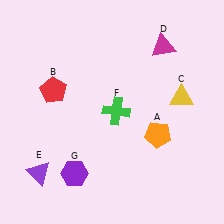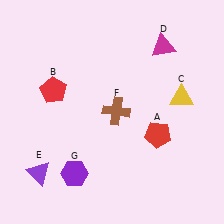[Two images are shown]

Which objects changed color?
A changed from orange to red. F changed from green to brown.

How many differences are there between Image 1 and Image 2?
There are 2 differences between the two images.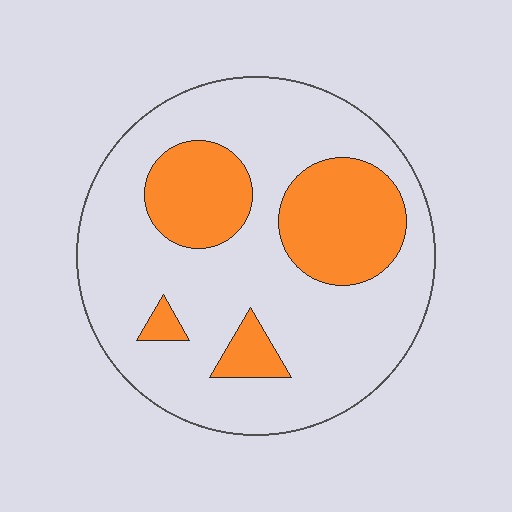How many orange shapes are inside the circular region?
4.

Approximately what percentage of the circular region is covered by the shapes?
Approximately 25%.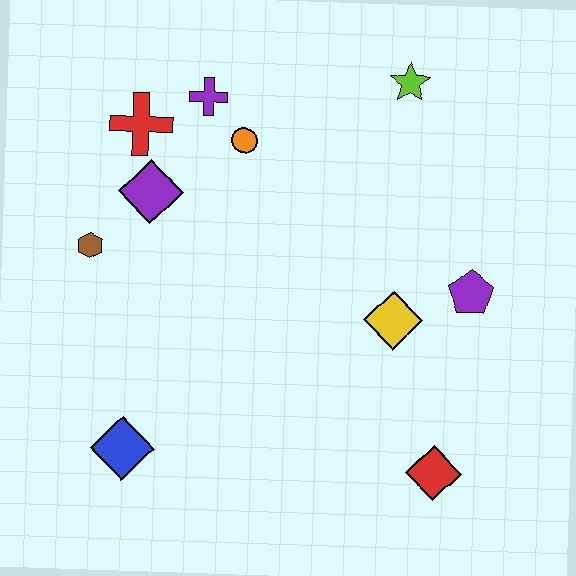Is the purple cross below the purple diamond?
No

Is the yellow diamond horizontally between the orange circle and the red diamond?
Yes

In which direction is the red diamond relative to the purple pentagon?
The red diamond is below the purple pentagon.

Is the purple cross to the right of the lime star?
No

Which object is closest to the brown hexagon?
The purple diamond is closest to the brown hexagon.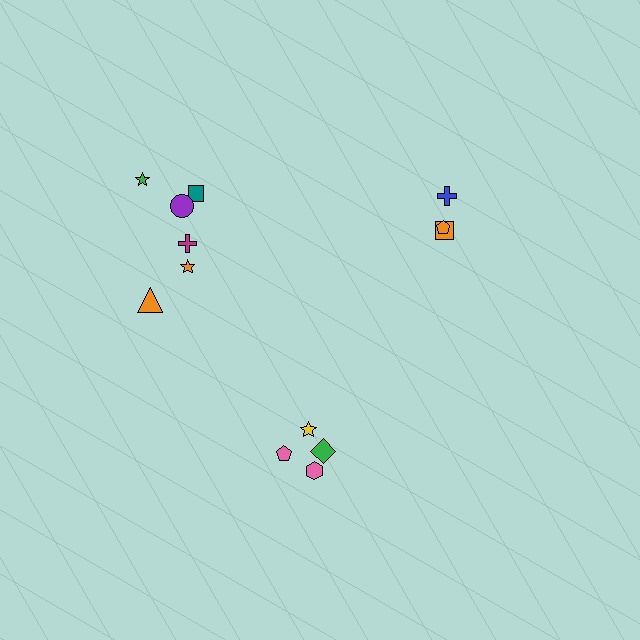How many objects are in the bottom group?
There are 4 objects.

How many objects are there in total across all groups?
There are 13 objects.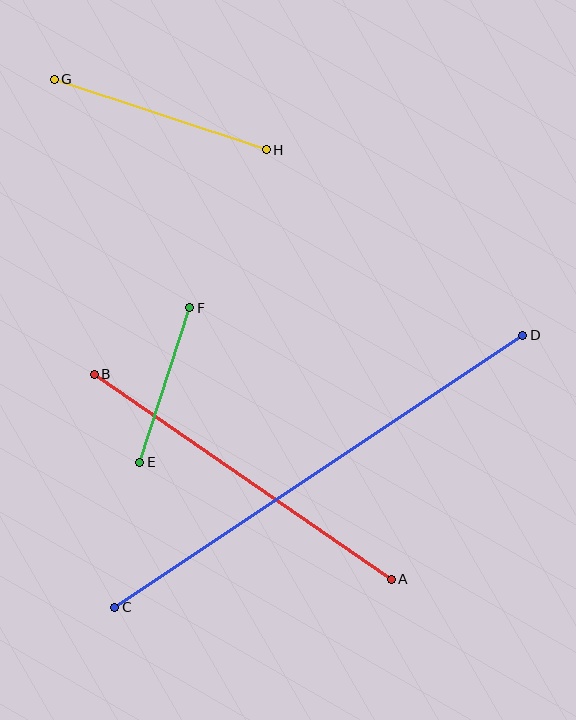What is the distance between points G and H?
The distance is approximately 223 pixels.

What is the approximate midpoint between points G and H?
The midpoint is at approximately (160, 114) pixels.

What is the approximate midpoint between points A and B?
The midpoint is at approximately (243, 477) pixels.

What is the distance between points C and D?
The distance is approximately 490 pixels.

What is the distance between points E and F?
The distance is approximately 162 pixels.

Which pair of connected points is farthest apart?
Points C and D are farthest apart.